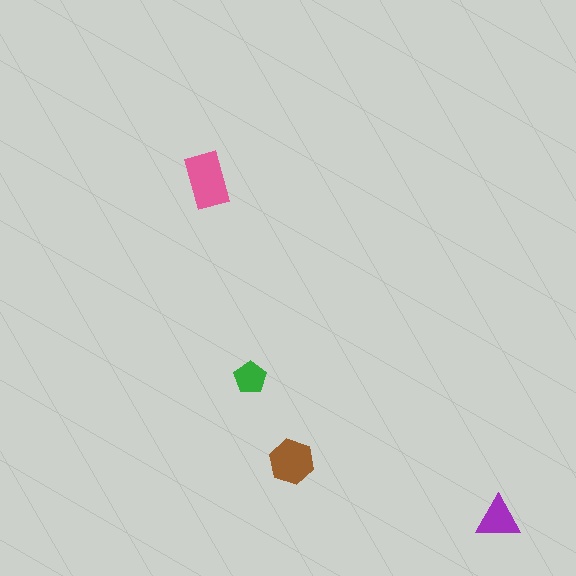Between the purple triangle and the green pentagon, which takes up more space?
The purple triangle.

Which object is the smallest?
The green pentagon.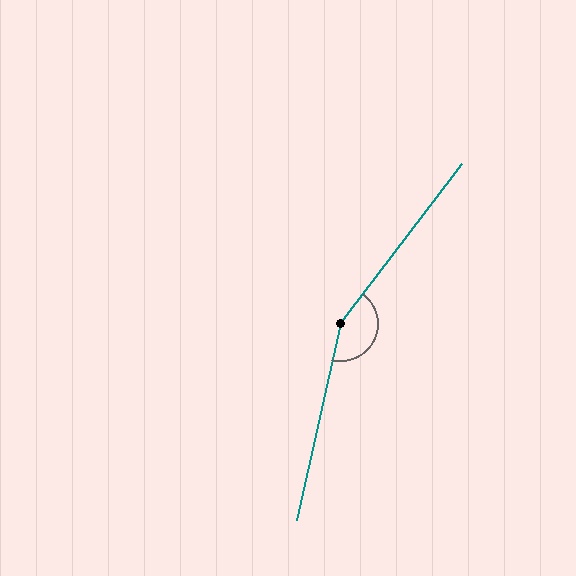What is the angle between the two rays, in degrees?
Approximately 155 degrees.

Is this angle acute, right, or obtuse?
It is obtuse.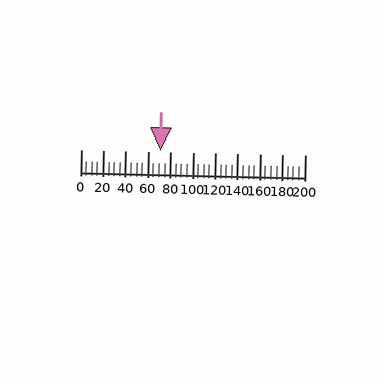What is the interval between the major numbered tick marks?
The major tick marks are spaced 20 units apart.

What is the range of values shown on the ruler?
The ruler shows values from 0 to 200.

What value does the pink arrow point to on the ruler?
The pink arrow points to approximately 71.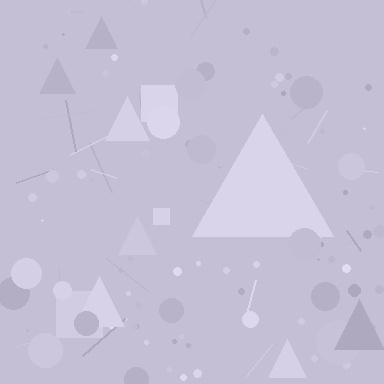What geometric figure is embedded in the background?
A triangle is embedded in the background.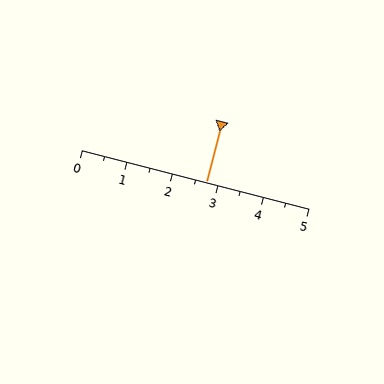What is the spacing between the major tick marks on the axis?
The major ticks are spaced 1 apart.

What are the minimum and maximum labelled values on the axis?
The axis runs from 0 to 5.